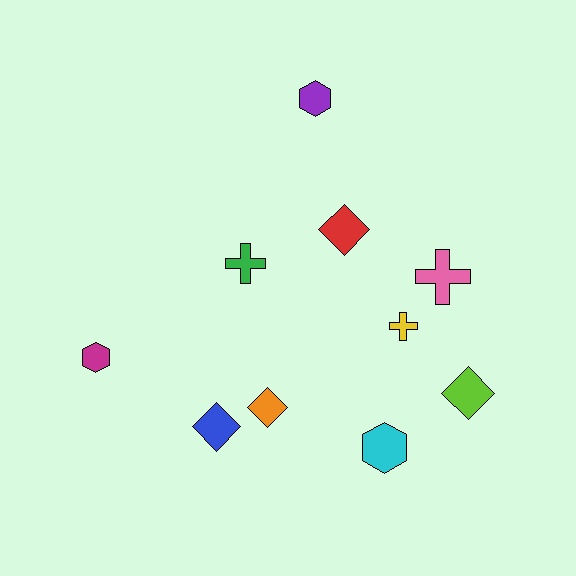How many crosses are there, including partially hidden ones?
There are 3 crosses.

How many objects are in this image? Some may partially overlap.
There are 10 objects.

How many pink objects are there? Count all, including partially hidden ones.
There is 1 pink object.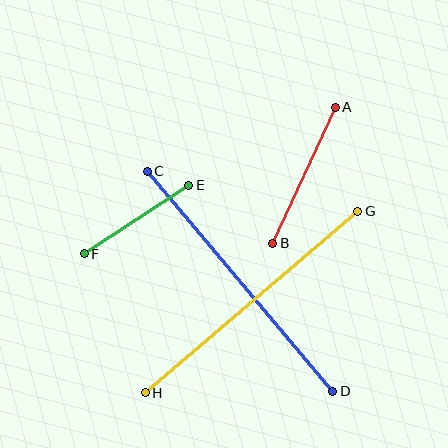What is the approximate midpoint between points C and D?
The midpoint is at approximately (240, 281) pixels.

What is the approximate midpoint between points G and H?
The midpoint is at approximately (251, 302) pixels.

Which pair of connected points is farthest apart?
Points C and D are farthest apart.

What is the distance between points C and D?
The distance is approximately 288 pixels.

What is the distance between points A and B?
The distance is approximately 150 pixels.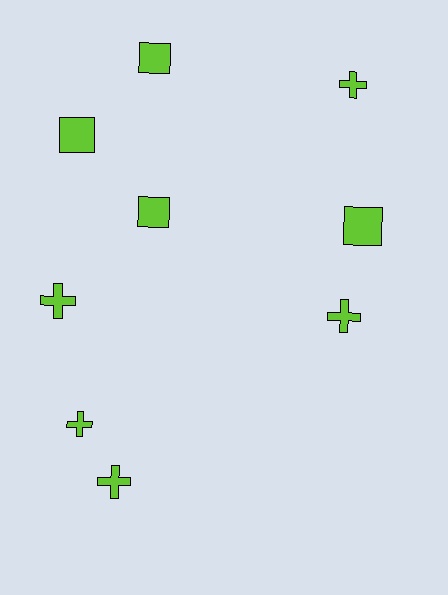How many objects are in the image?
There are 9 objects.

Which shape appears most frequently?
Cross, with 5 objects.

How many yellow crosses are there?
There are no yellow crosses.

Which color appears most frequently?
Lime, with 9 objects.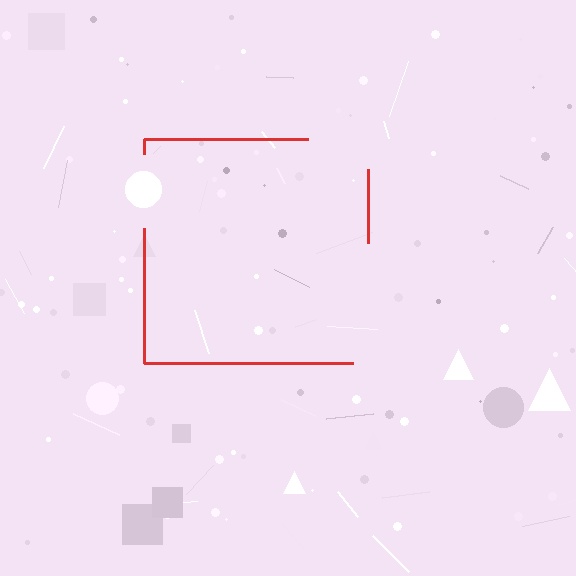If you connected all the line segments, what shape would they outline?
They would outline a square.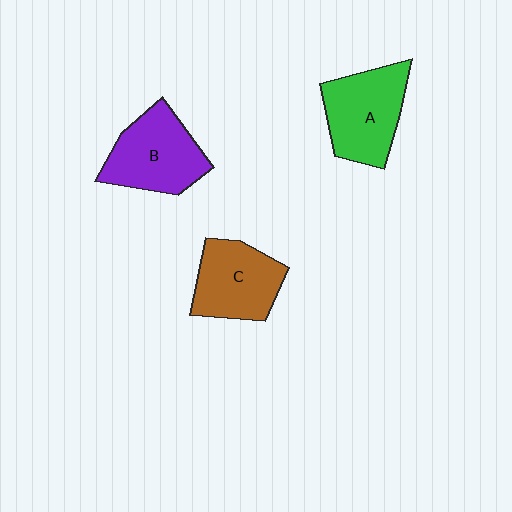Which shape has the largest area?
Shape A (green).